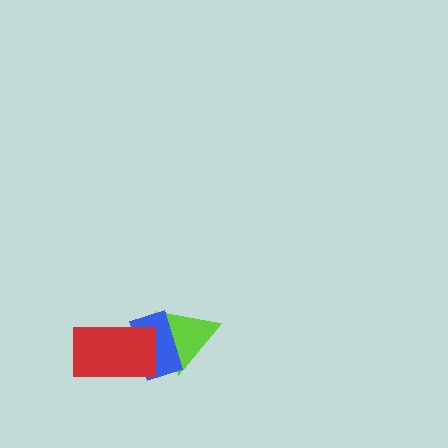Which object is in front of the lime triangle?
The blue rectangle is in front of the lime triangle.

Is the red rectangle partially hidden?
No, no other shape covers it.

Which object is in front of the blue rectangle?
The red rectangle is in front of the blue rectangle.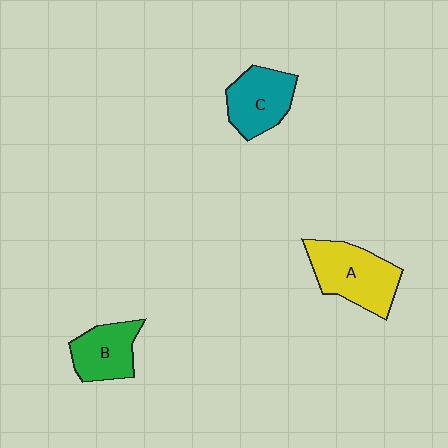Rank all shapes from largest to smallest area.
From largest to smallest: A (yellow), C (teal), B (green).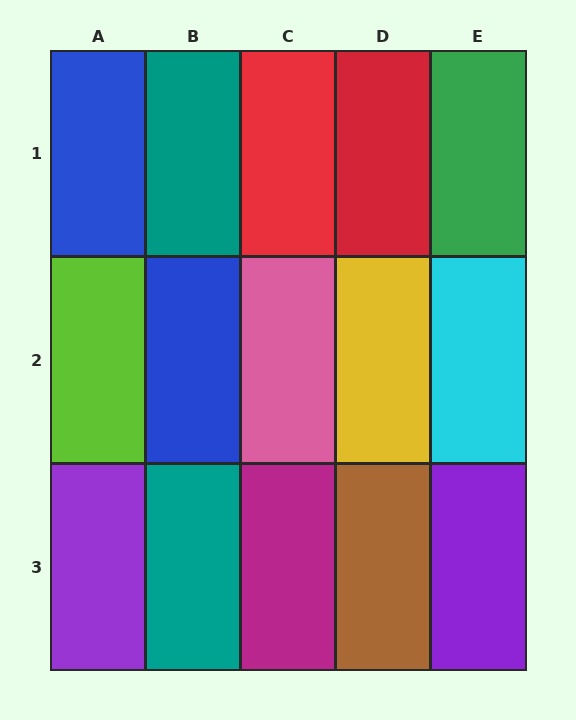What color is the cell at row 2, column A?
Lime.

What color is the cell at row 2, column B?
Blue.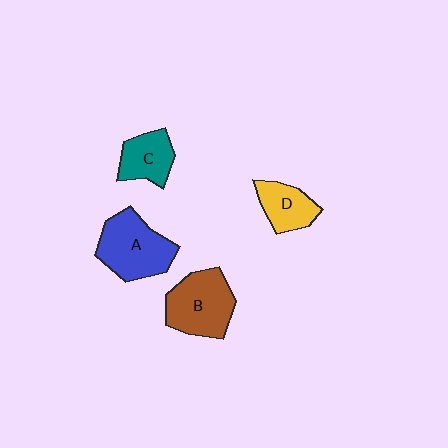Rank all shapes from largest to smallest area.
From largest to smallest: A (blue), B (brown), C (teal), D (yellow).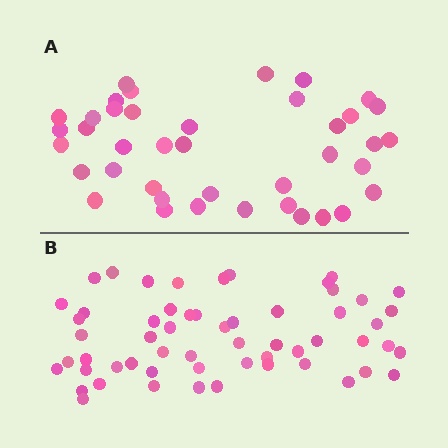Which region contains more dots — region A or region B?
Region B (the bottom region) has more dots.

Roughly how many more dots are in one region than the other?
Region B has approximately 15 more dots than region A.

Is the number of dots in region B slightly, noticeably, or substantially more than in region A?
Region B has noticeably more, but not dramatically so. The ratio is roughly 1.4 to 1.